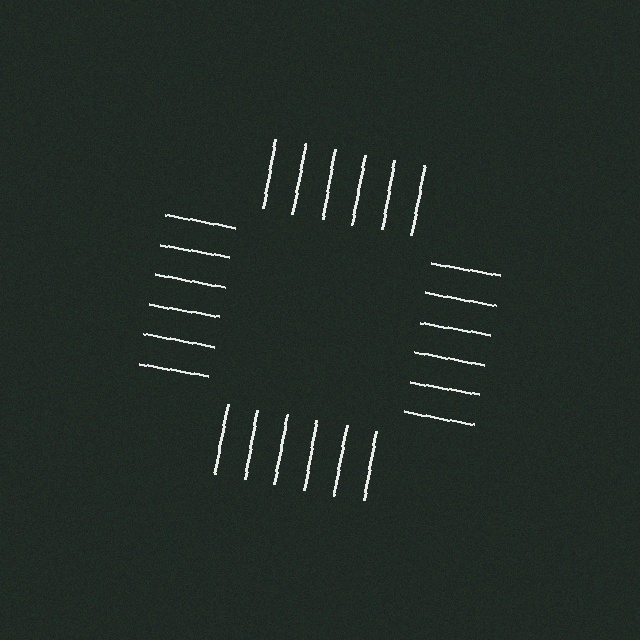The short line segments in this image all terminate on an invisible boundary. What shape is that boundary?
An illusory square — the line segments terminate on its edges but no continuous stroke is drawn.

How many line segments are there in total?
24 — 6 along each of the 4 edges.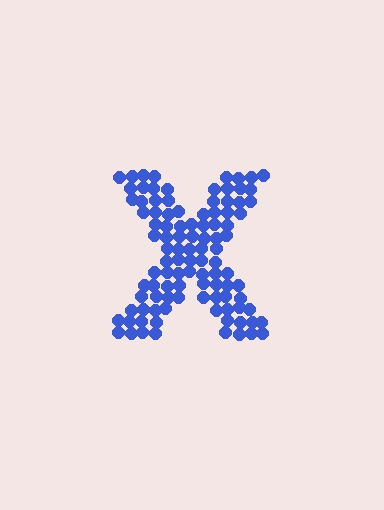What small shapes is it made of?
It is made of small circles.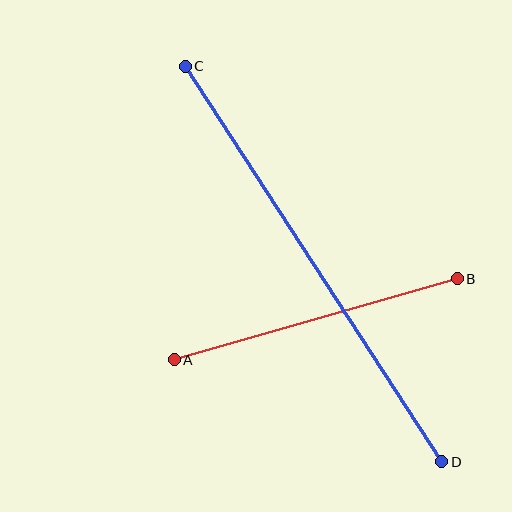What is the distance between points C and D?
The distance is approximately 472 pixels.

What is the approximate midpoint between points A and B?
The midpoint is at approximately (316, 319) pixels.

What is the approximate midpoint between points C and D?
The midpoint is at approximately (313, 264) pixels.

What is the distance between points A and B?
The distance is approximately 294 pixels.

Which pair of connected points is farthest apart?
Points C and D are farthest apart.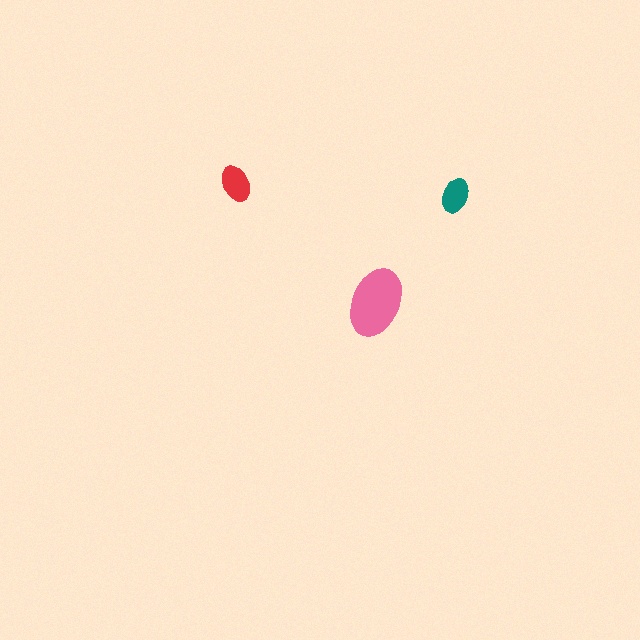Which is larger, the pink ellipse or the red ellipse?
The pink one.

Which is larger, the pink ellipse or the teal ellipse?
The pink one.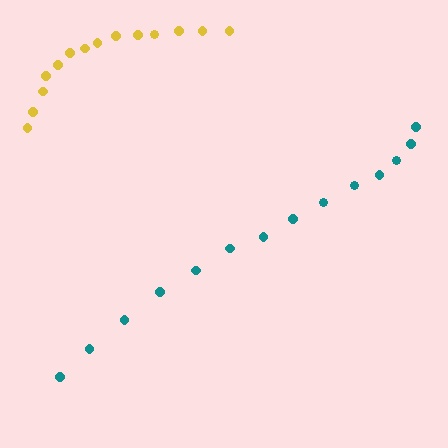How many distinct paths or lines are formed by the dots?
There are 2 distinct paths.